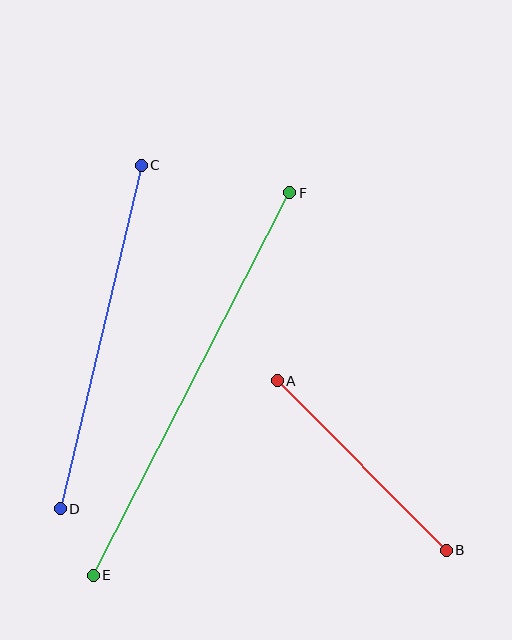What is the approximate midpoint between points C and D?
The midpoint is at approximately (101, 337) pixels.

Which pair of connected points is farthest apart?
Points E and F are farthest apart.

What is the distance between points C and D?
The distance is approximately 353 pixels.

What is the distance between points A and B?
The distance is approximately 239 pixels.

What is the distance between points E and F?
The distance is approximately 430 pixels.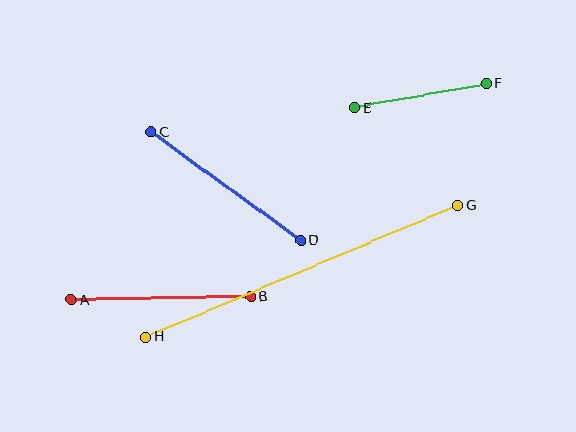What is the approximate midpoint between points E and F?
The midpoint is at approximately (420, 96) pixels.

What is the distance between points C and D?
The distance is approximately 184 pixels.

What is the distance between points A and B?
The distance is approximately 180 pixels.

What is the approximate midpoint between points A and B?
The midpoint is at approximately (161, 298) pixels.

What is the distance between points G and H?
The distance is approximately 339 pixels.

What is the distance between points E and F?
The distance is approximately 133 pixels.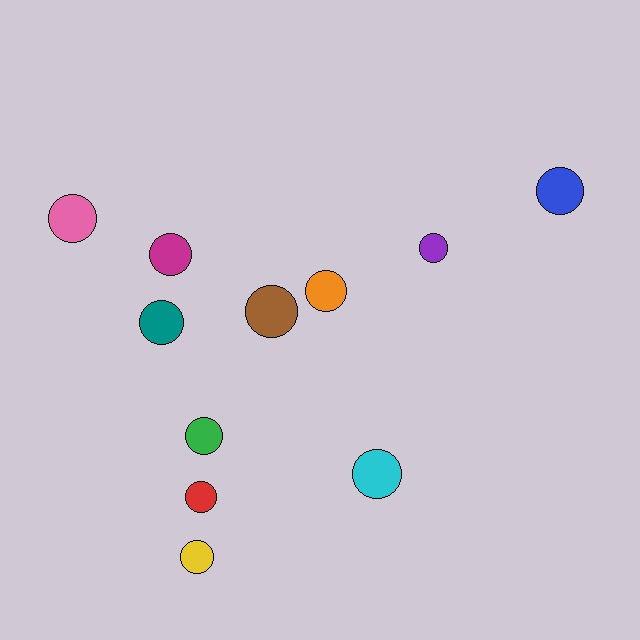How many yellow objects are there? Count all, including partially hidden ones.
There is 1 yellow object.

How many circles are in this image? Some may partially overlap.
There are 11 circles.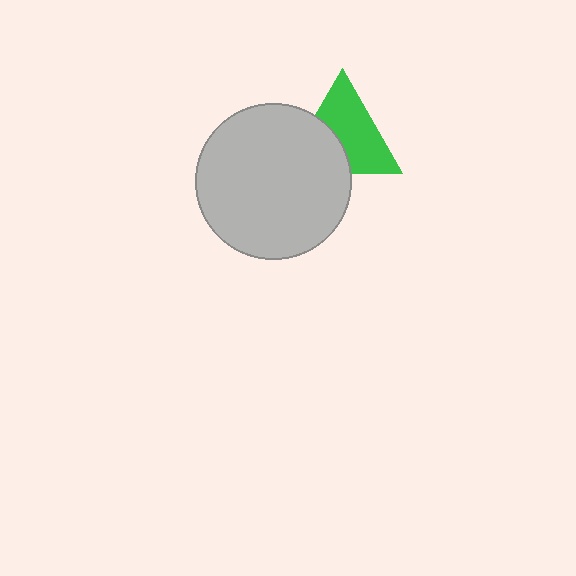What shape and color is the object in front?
The object in front is a light gray circle.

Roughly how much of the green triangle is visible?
About half of it is visible (roughly 62%).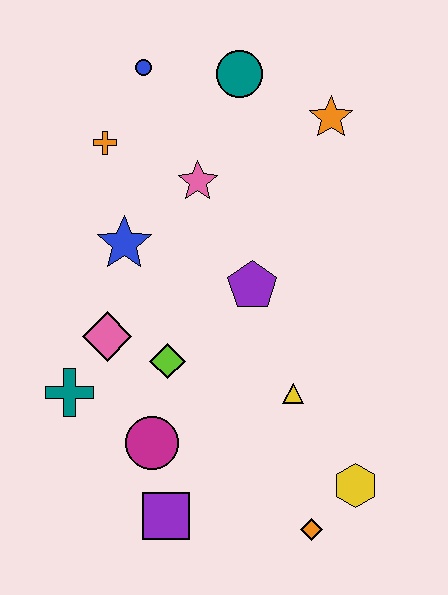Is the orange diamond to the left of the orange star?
Yes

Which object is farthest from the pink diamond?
The orange star is farthest from the pink diamond.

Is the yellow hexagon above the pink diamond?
No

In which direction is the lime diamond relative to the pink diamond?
The lime diamond is to the right of the pink diamond.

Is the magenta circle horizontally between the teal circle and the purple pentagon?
No